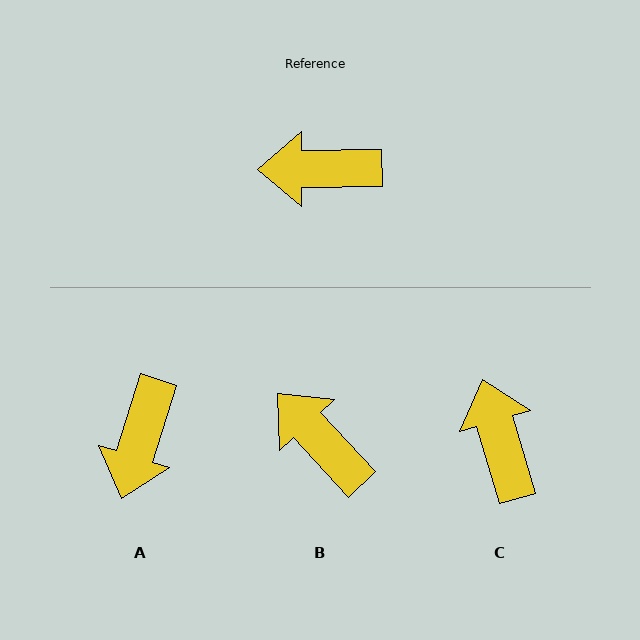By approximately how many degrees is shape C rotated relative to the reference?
Approximately 75 degrees clockwise.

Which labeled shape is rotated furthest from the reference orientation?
C, about 75 degrees away.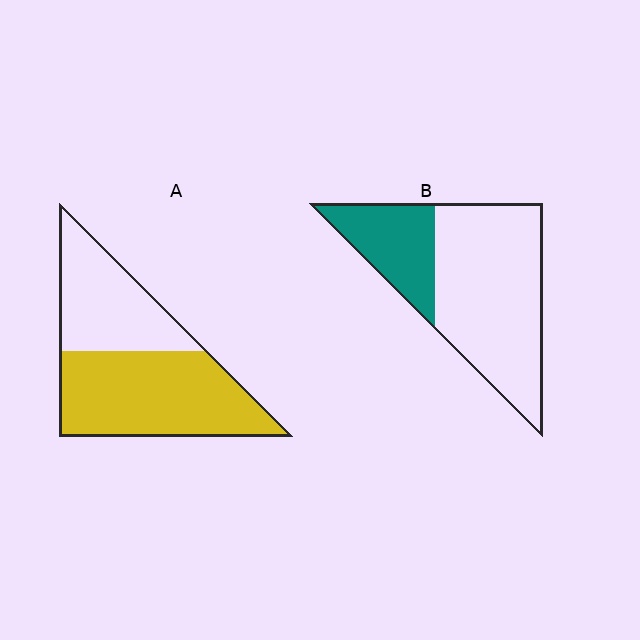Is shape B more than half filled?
No.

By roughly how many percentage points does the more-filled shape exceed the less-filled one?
By roughly 30 percentage points (A over B).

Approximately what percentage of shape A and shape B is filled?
A is approximately 60% and B is approximately 30%.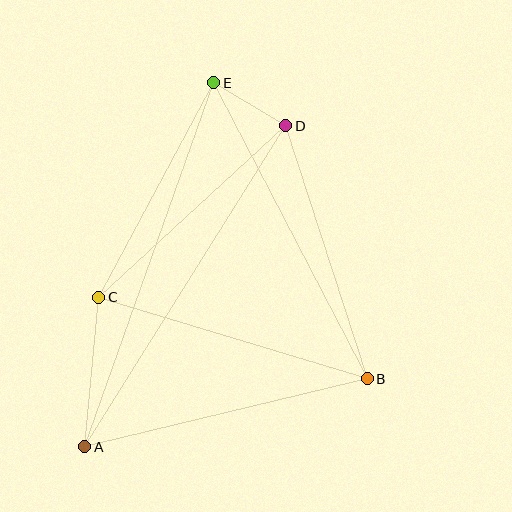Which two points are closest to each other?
Points D and E are closest to each other.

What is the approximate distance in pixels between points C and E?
The distance between C and E is approximately 243 pixels.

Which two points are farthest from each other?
Points A and E are farthest from each other.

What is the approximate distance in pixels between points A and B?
The distance between A and B is approximately 290 pixels.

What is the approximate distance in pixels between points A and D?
The distance between A and D is approximately 378 pixels.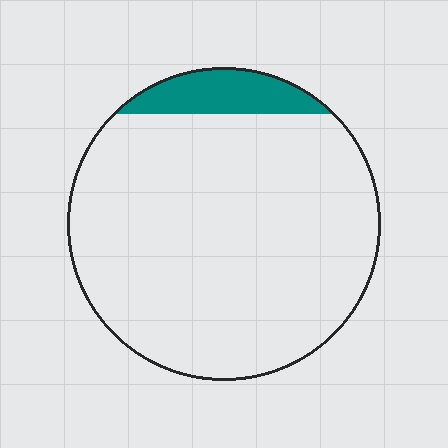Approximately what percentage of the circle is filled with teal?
Approximately 10%.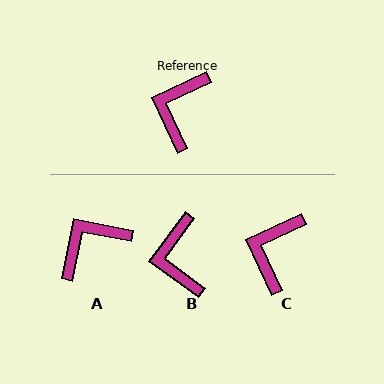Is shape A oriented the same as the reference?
No, it is off by about 36 degrees.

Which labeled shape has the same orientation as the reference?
C.